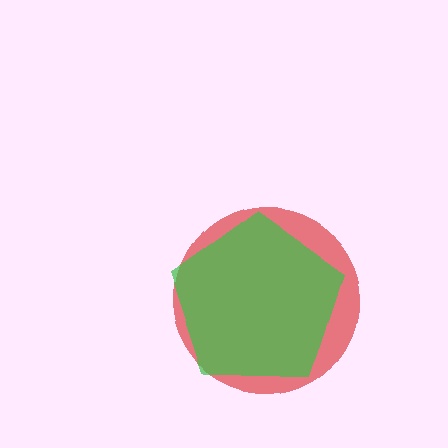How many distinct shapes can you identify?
There are 2 distinct shapes: a red circle, a green pentagon.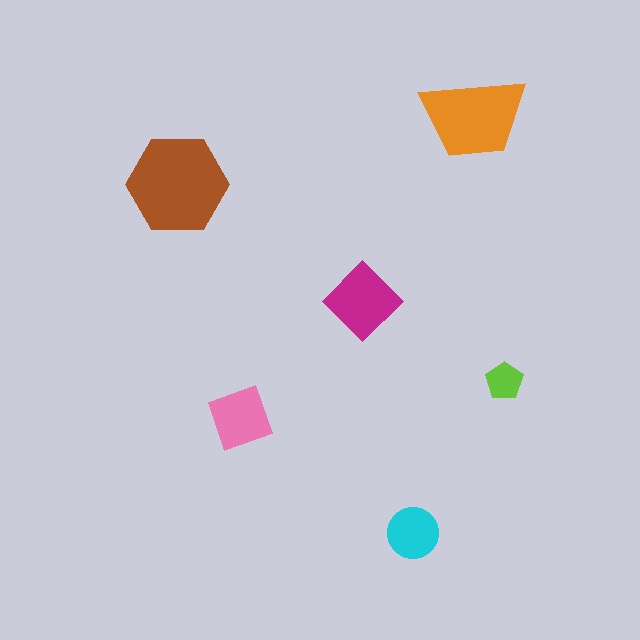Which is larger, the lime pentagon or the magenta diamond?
The magenta diamond.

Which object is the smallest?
The lime pentagon.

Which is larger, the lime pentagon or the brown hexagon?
The brown hexagon.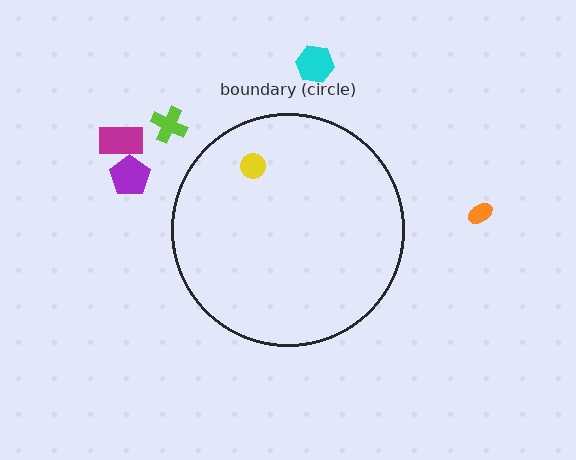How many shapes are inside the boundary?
1 inside, 5 outside.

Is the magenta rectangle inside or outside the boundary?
Outside.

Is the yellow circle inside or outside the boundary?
Inside.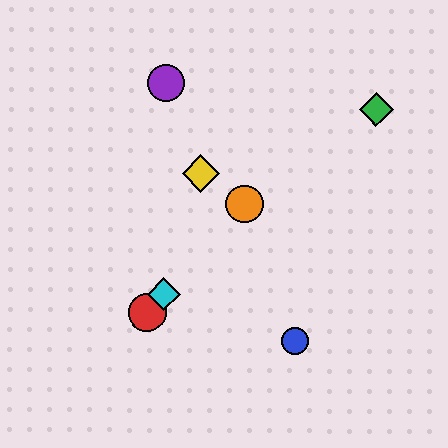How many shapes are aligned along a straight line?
3 shapes (the red circle, the orange circle, the cyan diamond) are aligned along a straight line.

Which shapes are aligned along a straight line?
The red circle, the orange circle, the cyan diamond are aligned along a straight line.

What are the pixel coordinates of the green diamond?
The green diamond is at (376, 109).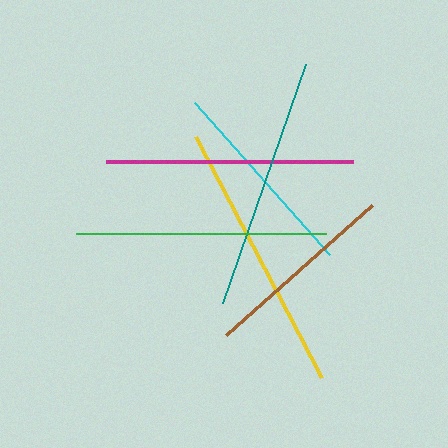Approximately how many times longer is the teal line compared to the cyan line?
The teal line is approximately 1.2 times the length of the cyan line.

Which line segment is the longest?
The yellow line is the longest at approximately 272 pixels.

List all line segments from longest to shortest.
From longest to shortest: yellow, teal, green, magenta, cyan, brown.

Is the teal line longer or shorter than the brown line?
The teal line is longer than the brown line.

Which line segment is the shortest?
The brown line is the shortest at approximately 196 pixels.